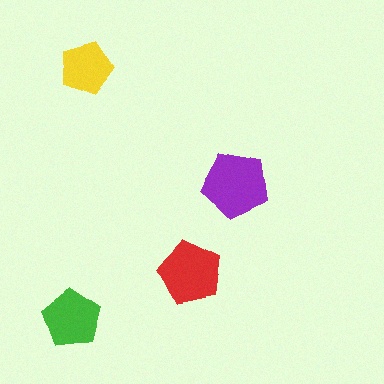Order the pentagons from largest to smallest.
the purple one, the red one, the green one, the yellow one.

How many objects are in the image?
There are 4 objects in the image.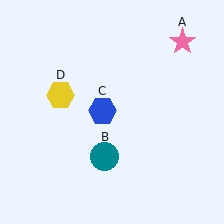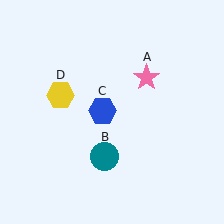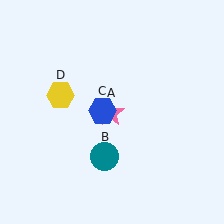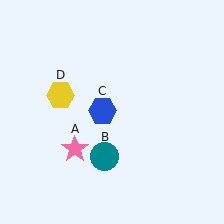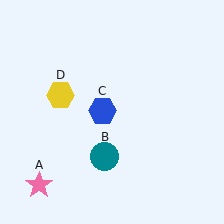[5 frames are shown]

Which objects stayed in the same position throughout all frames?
Teal circle (object B) and blue hexagon (object C) and yellow hexagon (object D) remained stationary.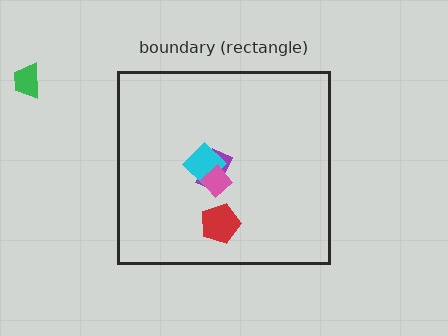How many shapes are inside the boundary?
4 inside, 1 outside.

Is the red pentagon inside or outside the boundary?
Inside.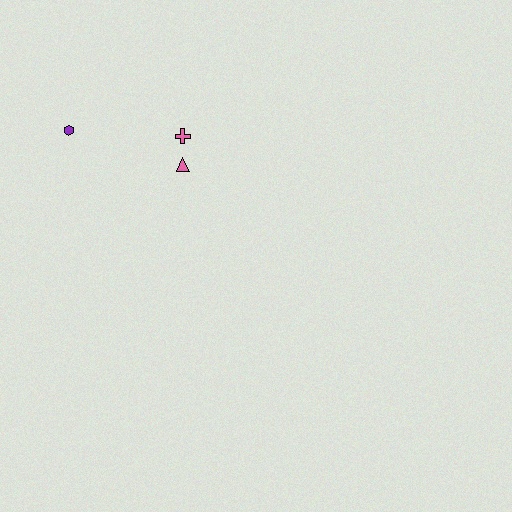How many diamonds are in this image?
There are no diamonds.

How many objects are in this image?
There are 3 objects.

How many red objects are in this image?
There are no red objects.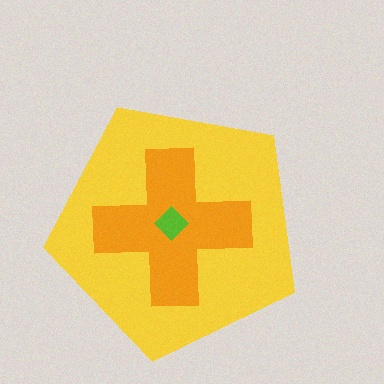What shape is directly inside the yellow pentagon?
The orange cross.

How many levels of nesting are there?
3.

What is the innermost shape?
The lime diamond.